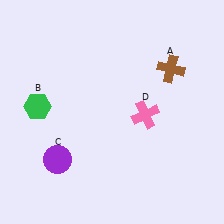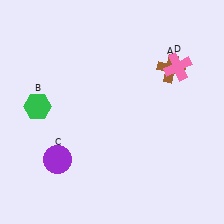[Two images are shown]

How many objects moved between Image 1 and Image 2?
1 object moved between the two images.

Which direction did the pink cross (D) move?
The pink cross (D) moved up.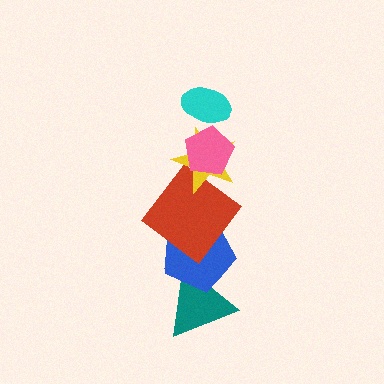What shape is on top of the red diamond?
The yellow star is on top of the red diamond.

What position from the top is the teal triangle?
The teal triangle is 6th from the top.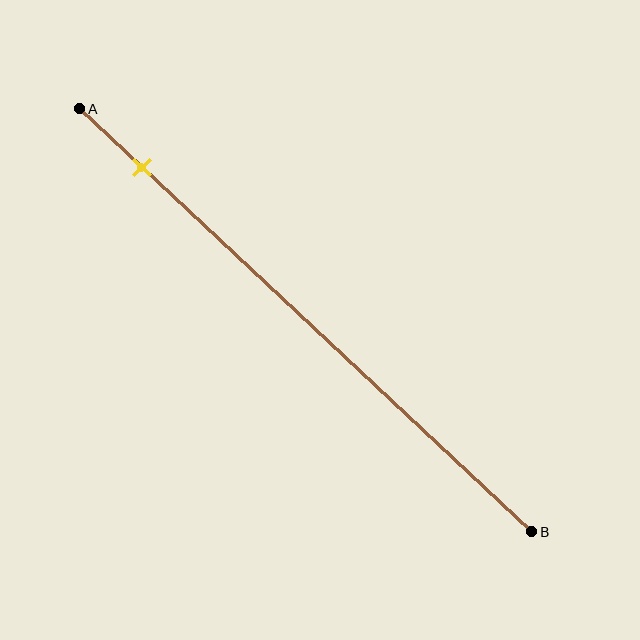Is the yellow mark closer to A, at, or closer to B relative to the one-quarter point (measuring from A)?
The yellow mark is closer to point A than the one-quarter point of segment AB.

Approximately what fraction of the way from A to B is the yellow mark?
The yellow mark is approximately 15% of the way from A to B.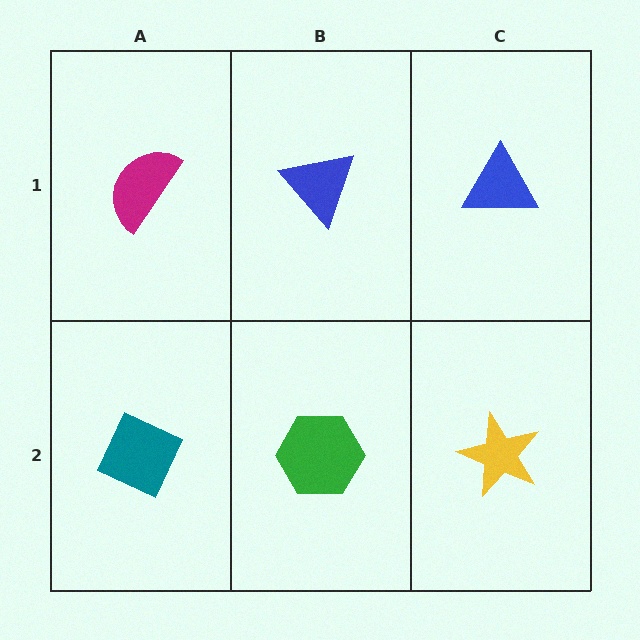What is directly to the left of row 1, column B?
A magenta semicircle.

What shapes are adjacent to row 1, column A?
A teal diamond (row 2, column A), a blue triangle (row 1, column B).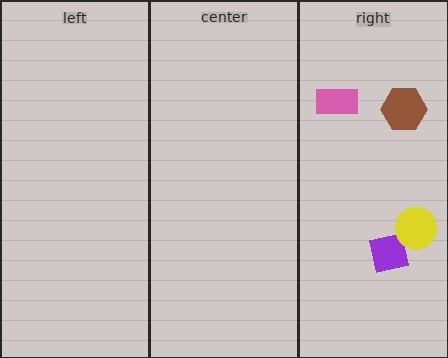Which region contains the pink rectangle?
The right region.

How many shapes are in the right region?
4.